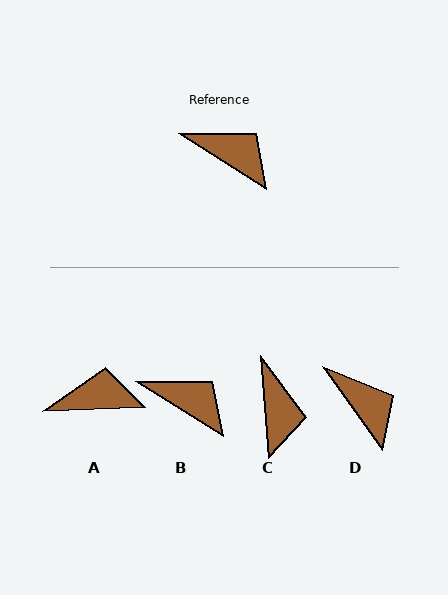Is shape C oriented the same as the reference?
No, it is off by about 54 degrees.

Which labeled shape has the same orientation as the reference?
B.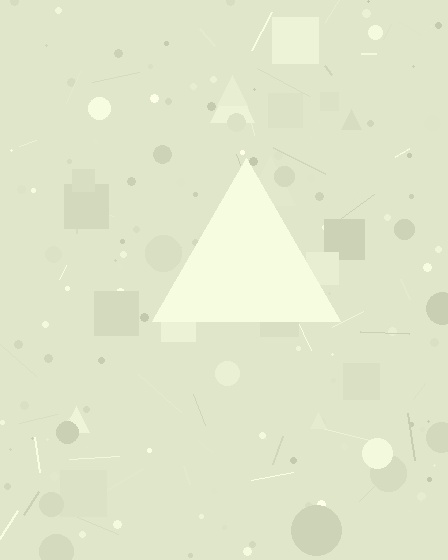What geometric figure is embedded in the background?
A triangle is embedded in the background.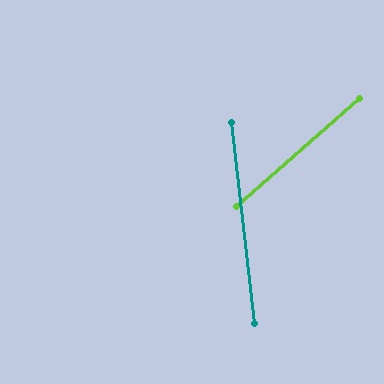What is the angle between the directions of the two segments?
Approximately 55 degrees.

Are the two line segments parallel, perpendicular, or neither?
Neither parallel nor perpendicular — they differ by about 55°.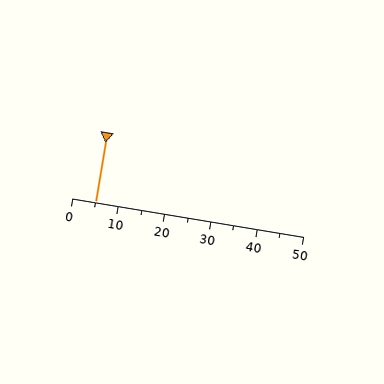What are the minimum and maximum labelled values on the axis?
The axis runs from 0 to 50.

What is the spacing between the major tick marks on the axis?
The major ticks are spaced 10 apart.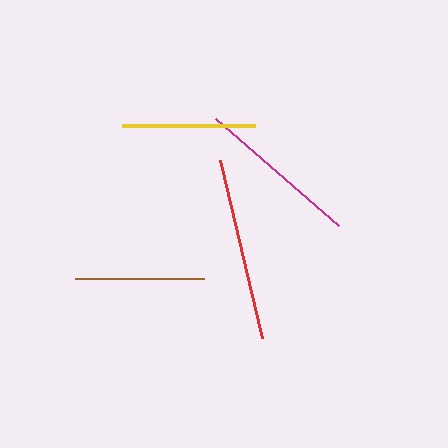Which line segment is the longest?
The red line is the longest at approximately 183 pixels.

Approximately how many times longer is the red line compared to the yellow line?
The red line is approximately 1.4 times the length of the yellow line.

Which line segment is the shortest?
The brown line is the shortest at approximately 129 pixels.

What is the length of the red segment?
The red segment is approximately 183 pixels long.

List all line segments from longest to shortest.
From longest to shortest: red, magenta, yellow, brown.